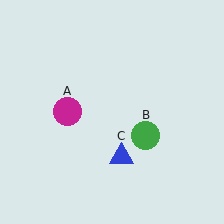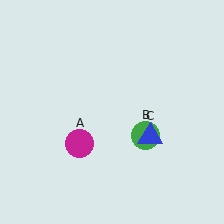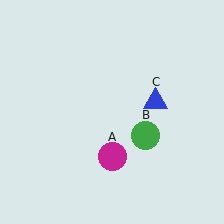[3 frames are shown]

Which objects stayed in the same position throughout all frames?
Green circle (object B) remained stationary.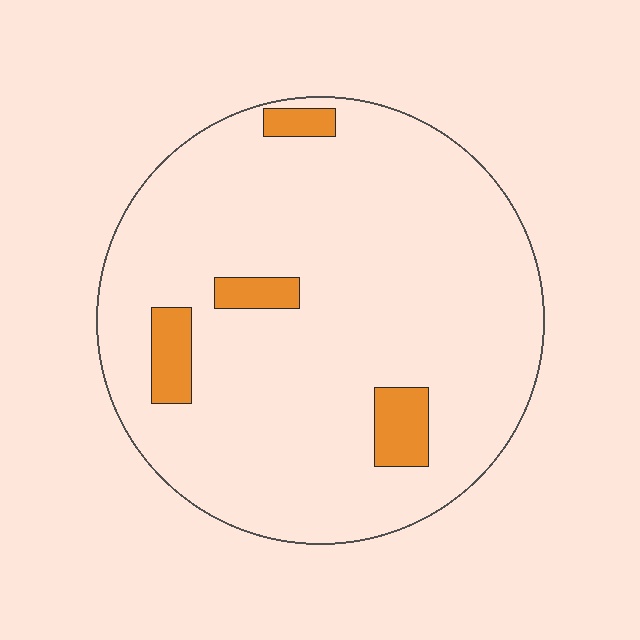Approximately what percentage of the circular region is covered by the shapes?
Approximately 10%.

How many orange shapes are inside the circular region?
4.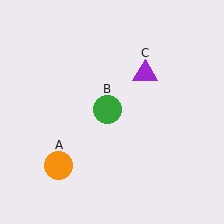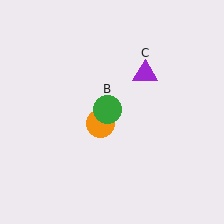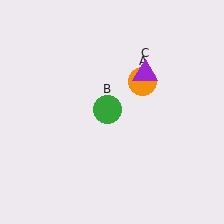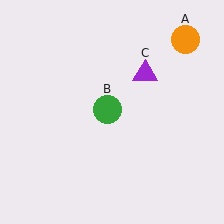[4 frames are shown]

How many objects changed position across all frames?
1 object changed position: orange circle (object A).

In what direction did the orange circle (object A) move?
The orange circle (object A) moved up and to the right.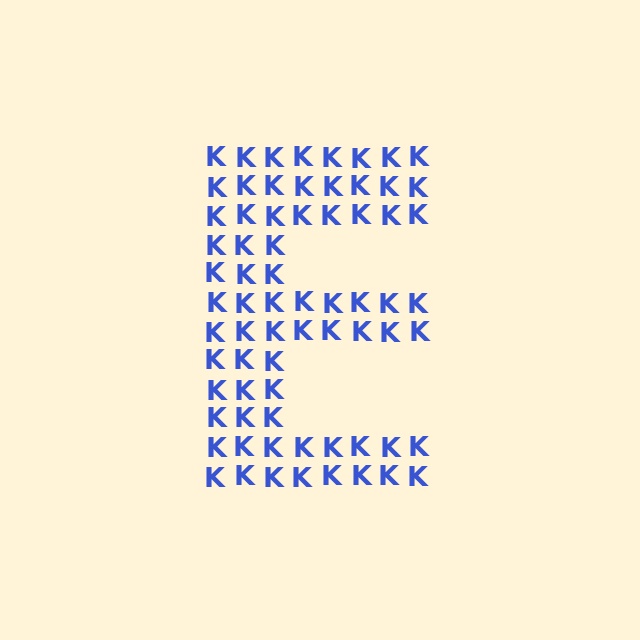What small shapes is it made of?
It is made of small letter K's.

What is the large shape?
The large shape is the letter E.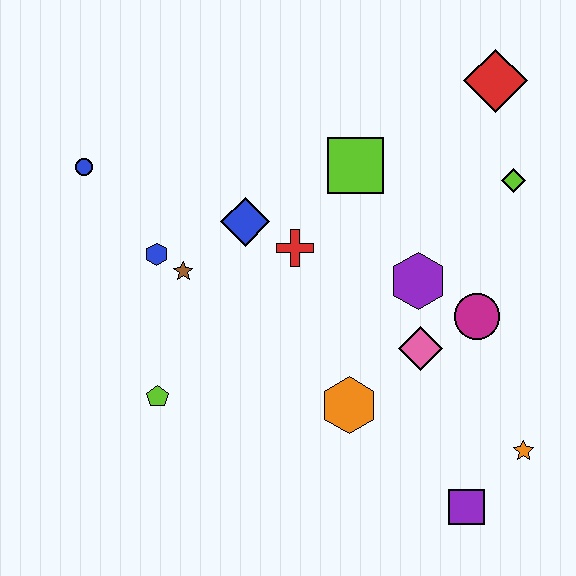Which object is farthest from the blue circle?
The orange star is farthest from the blue circle.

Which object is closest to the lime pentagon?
The brown star is closest to the lime pentagon.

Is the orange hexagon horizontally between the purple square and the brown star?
Yes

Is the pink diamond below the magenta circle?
Yes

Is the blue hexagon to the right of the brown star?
No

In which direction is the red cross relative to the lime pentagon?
The red cross is above the lime pentagon.